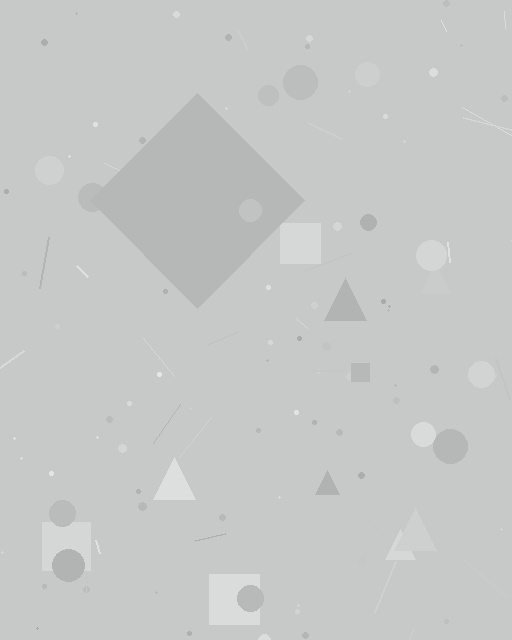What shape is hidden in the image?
A diamond is hidden in the image.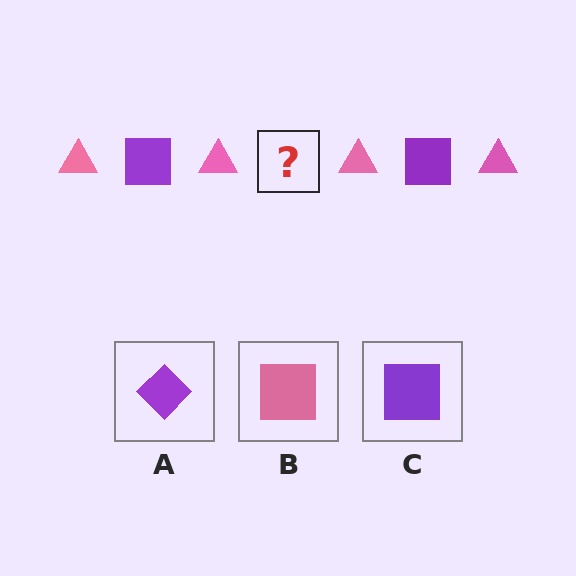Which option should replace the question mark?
Option C.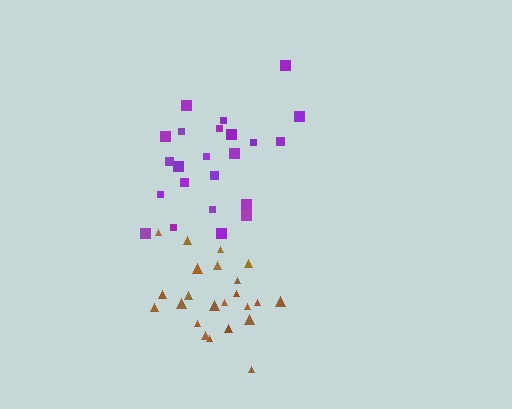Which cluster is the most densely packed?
Brown.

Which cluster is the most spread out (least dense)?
Purple.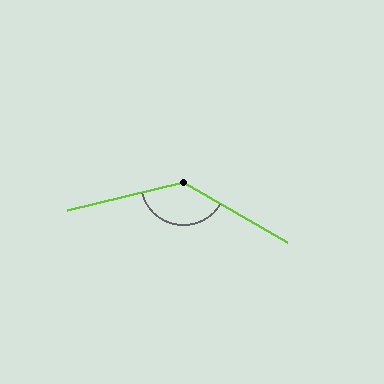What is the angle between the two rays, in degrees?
Approximately 137 degrees.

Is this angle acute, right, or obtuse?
It is obtuse.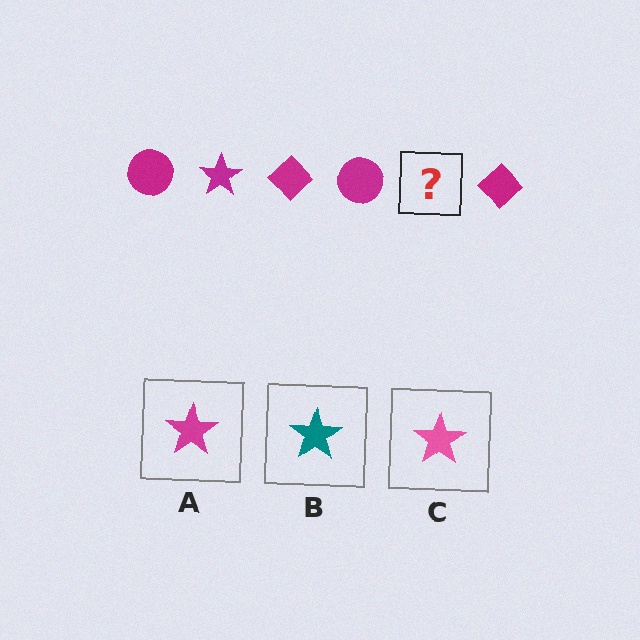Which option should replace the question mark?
Option A.